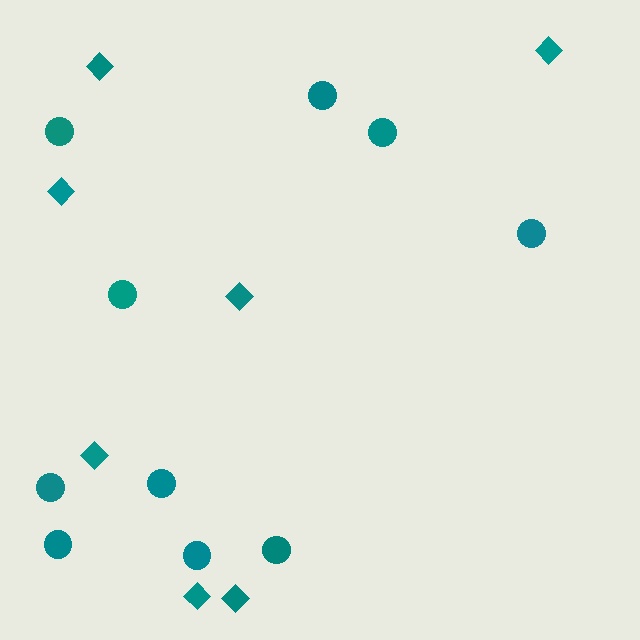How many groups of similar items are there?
There are 2 groups: one group of diamonds (7) and one group of circles (10).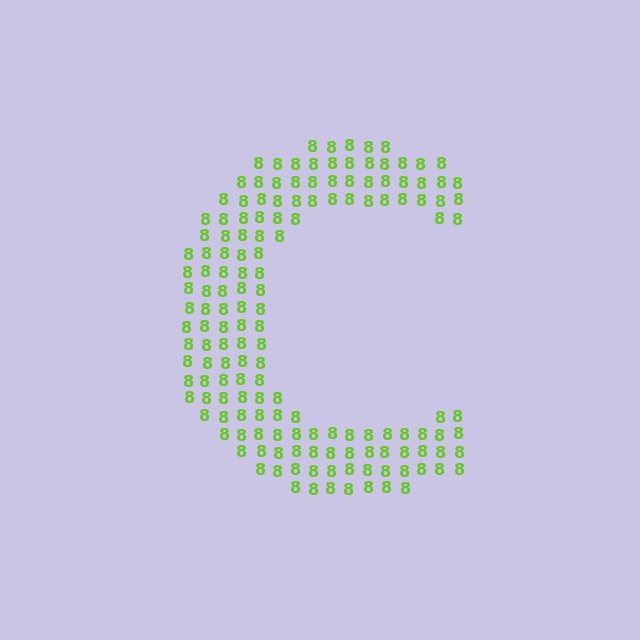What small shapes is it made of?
It is made of small digit 8's.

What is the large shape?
The large shape is the letter C.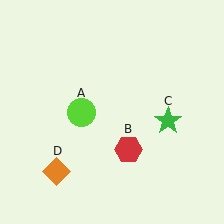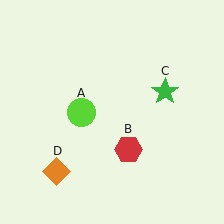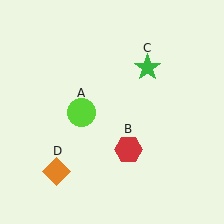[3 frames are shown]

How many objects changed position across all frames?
1 object changed position: green star (object C).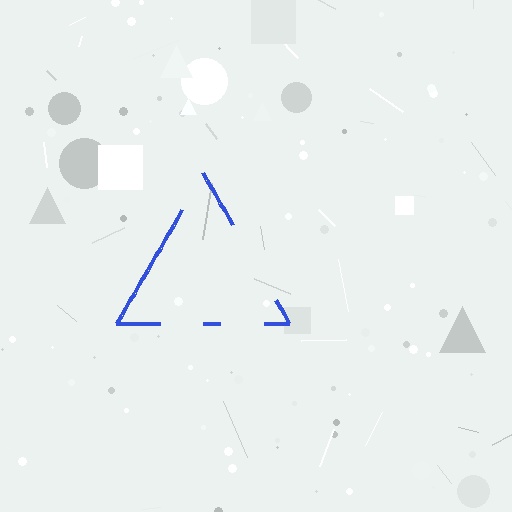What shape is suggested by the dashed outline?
The dashed outline suggests a triangle.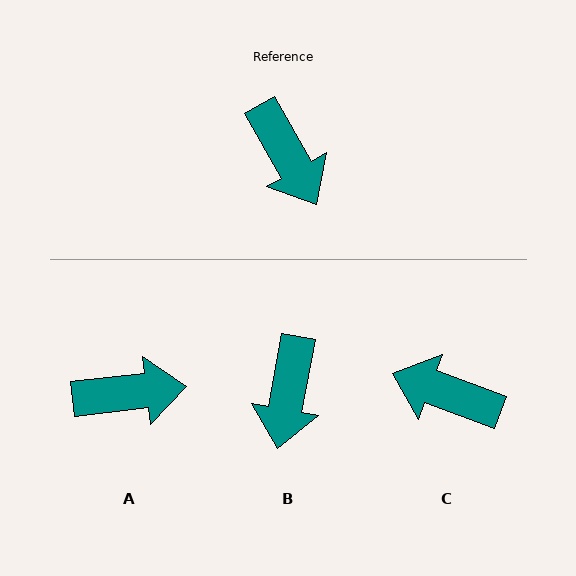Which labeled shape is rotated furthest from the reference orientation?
C, about 139 degrees away.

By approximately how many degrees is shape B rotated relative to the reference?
Approximately 40 degrees clockwise.